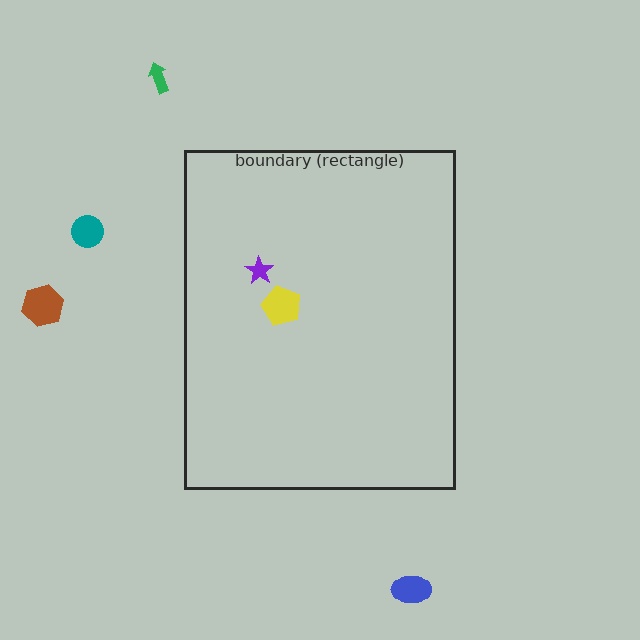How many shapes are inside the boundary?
2 inside, 4 outside.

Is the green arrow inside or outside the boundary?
Outside.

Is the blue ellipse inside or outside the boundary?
Outside.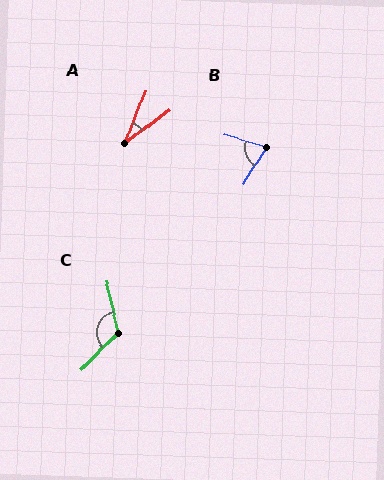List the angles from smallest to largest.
A (32°), B (74°), C (121°).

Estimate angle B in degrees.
Approximately 74 degrees.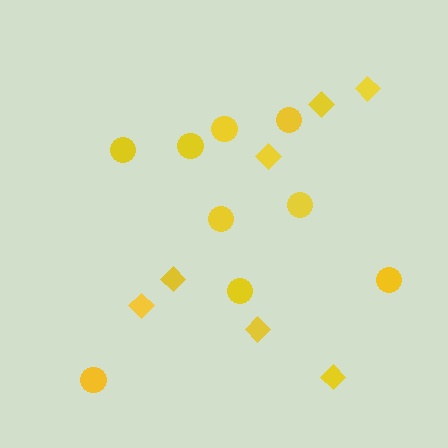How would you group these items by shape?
There are 2 groups: one group of diamonds (7) and one group of circles (9).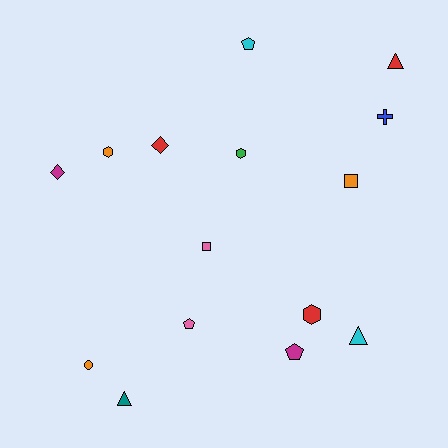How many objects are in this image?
There are 15 objects.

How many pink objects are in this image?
There are 2 pink objects.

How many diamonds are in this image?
There are 2 diamonds.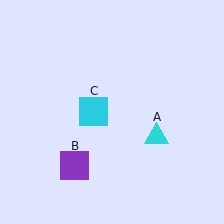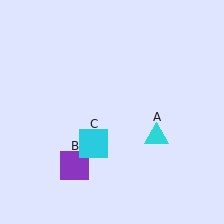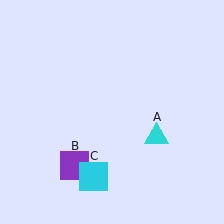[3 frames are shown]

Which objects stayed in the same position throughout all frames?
Cyan triangle (object A) and purple square (object B) remained stationary.